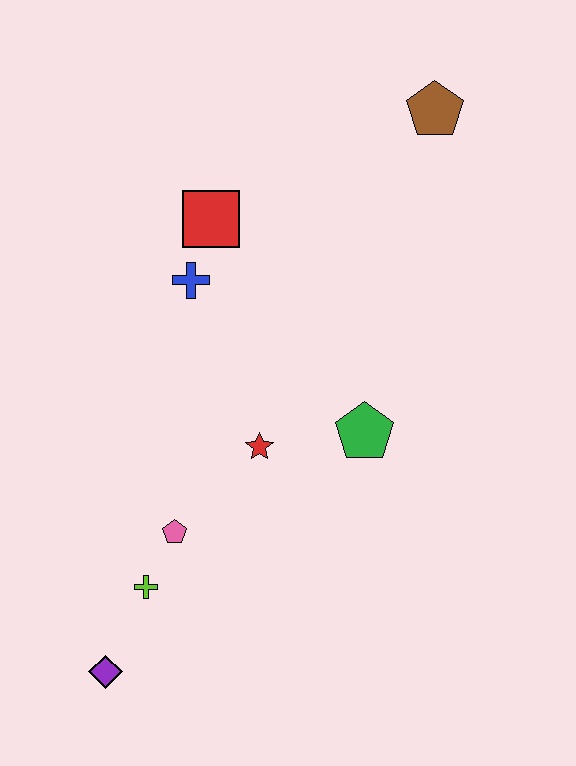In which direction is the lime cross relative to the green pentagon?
The lime cross is to the left of the green pentagon.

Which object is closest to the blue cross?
The red square is closest to the blue cross.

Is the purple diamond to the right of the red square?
No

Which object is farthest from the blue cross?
The purple diamond is farthest from the blue cross.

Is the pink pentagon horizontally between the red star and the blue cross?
No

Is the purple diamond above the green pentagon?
No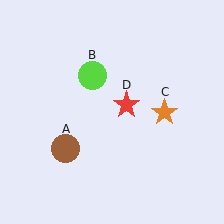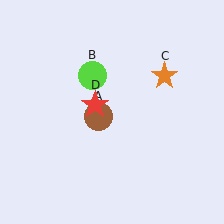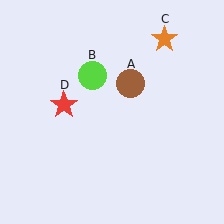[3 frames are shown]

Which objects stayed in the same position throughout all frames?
Lime circle (object B) remained stationary.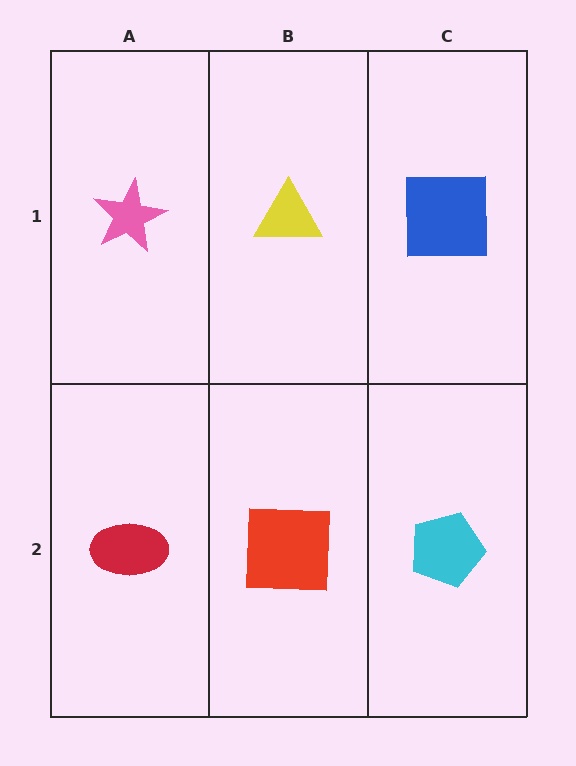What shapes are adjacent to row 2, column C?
A blue square (row 1, column C), a red square (row 2, column B).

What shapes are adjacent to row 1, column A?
A red ellipse (row 2, column A), a yellow triangle (row 1, column B).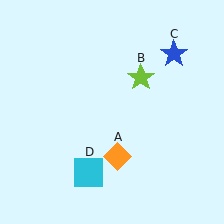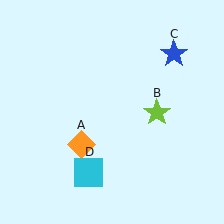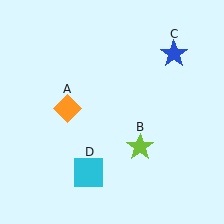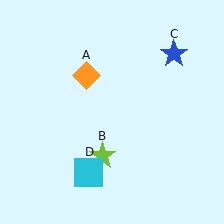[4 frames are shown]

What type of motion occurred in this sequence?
The orange diamond (object A), lime star (object B) rotated clockwise around the center of the scene.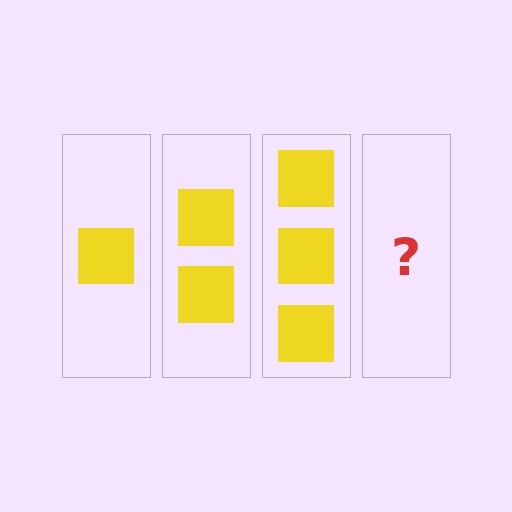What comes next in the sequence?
The next element should be 4 squares.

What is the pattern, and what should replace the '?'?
The pattern is that each step adds one more square. The '?' should be 4 squares.